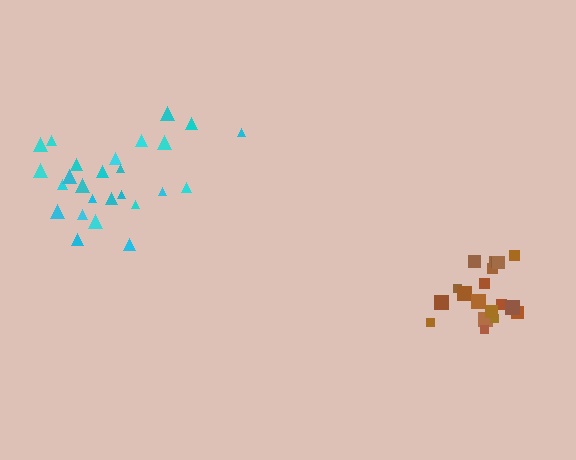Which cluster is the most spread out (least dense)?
Cyan.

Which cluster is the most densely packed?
Brown.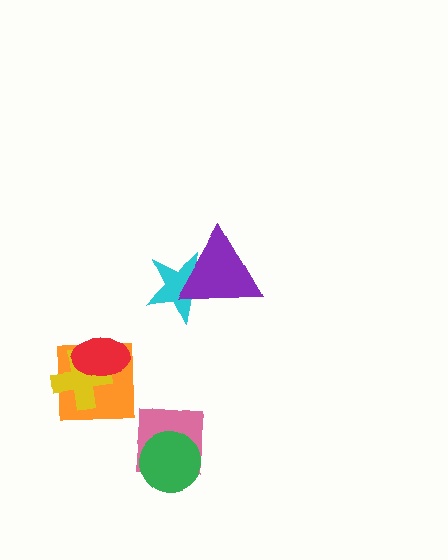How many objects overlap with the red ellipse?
2 objects overlap with the red ellipse.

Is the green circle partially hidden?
No, no other shape covers it.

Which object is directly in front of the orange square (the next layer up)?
The yellow cross is directly in front of the orange square.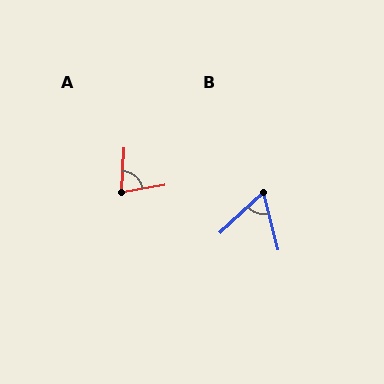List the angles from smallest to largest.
B (61°), A (77°).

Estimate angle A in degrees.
Approximately 77 degrees.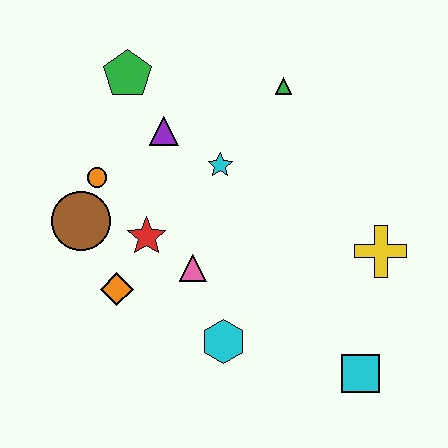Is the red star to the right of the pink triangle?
No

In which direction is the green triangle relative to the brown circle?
The green triangle is to the right of the brown circle.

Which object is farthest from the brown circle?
The cyan square is farthest from the brown circle.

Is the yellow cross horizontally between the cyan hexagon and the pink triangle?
No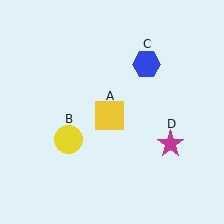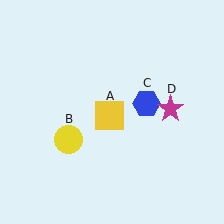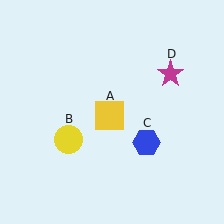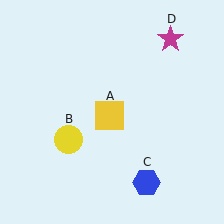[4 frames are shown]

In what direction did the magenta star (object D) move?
The magenta star (object D) moved up.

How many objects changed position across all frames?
2 objects changed position: blue hexagon (object C), magenta star (object D).